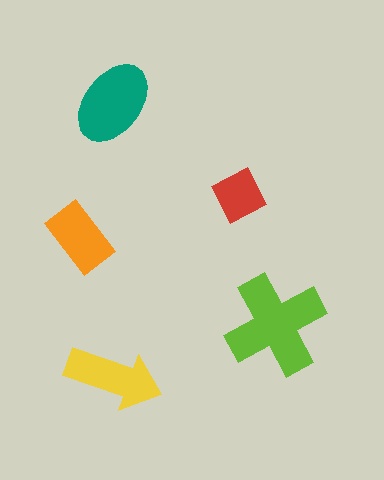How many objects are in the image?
There are 5 objects in the image.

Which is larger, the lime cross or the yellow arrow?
The lime cross.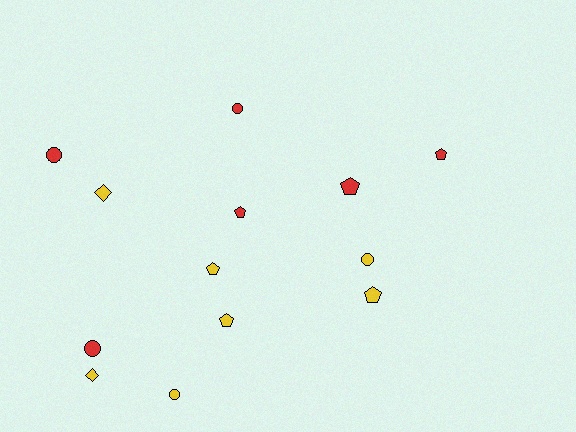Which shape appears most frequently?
Pentagon, with 6 objects.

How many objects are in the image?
There are 13 objects.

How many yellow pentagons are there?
There are 3 yellow pentagons.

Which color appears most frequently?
Yellow, with 7 objects.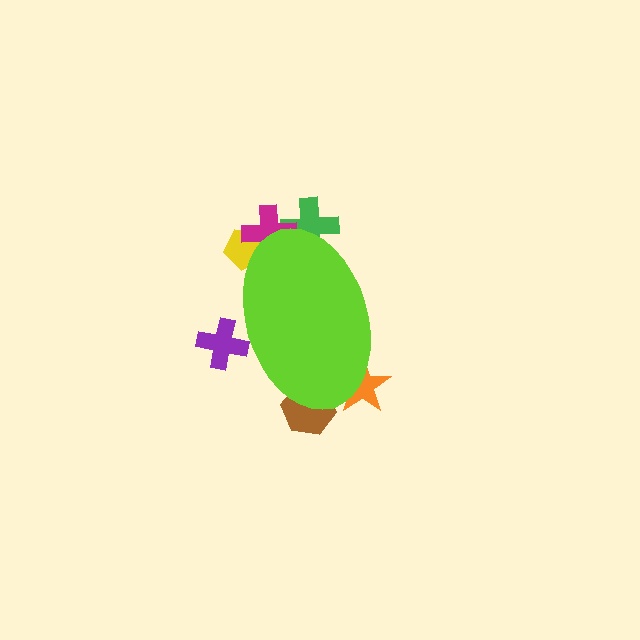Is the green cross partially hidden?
Yes, the green cross is partially hidden behind the lime ellipse.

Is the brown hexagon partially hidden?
Yes, the brown hexagon is partially hidden behind the lime ellipse.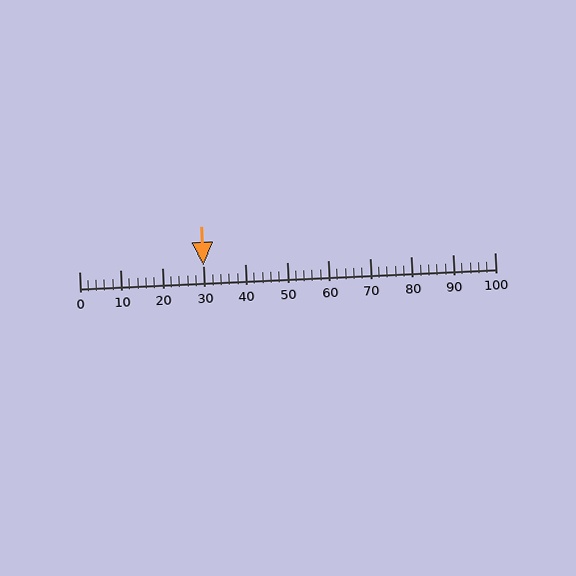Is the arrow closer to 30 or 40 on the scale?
The arrow is closer to 30.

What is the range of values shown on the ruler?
The ruler shows values from 0 to 100.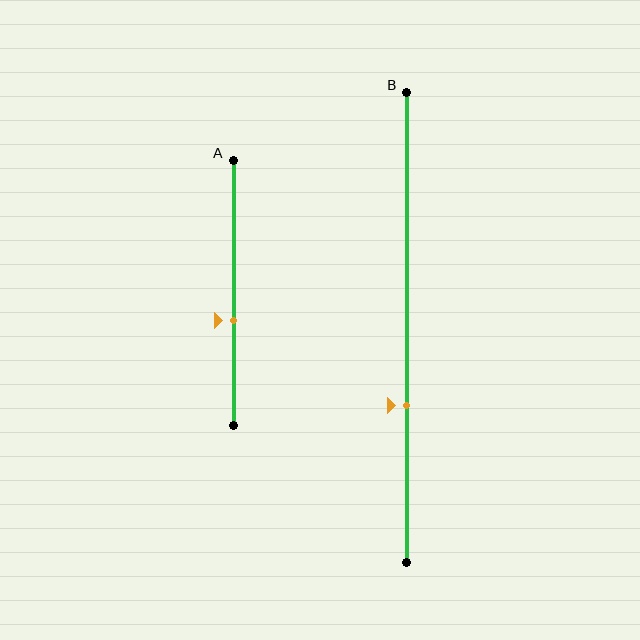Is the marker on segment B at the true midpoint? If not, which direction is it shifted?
No, the marker on segment B is shifted downward by about 17% of the segment length.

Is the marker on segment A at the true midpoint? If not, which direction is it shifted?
No, the marker on segment A is shifted downward by about 11% of the segment length.